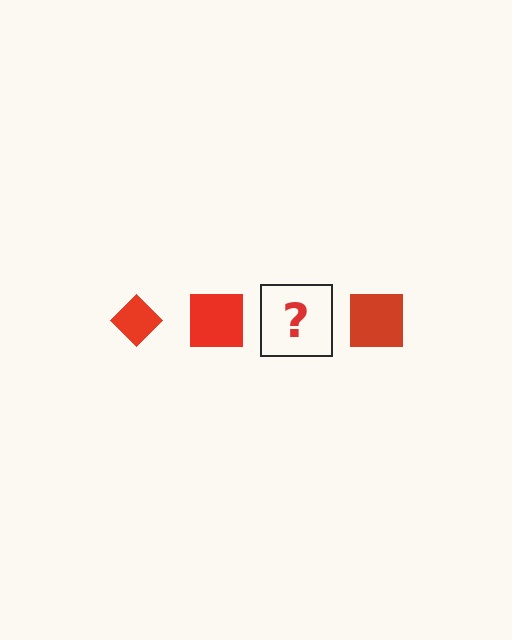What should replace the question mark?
The question mark should be replaced with a red diamond.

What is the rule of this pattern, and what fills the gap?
The rule is that the pattern cycles through diamond, square shapes in red. The gap should be filled with a red diamond.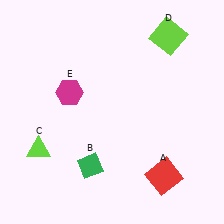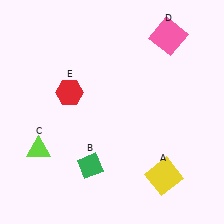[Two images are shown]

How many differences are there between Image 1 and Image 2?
There are 3 differences between the two images.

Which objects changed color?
A changed from red to yellow. D changed from lime to pink. E changed from magenta to red.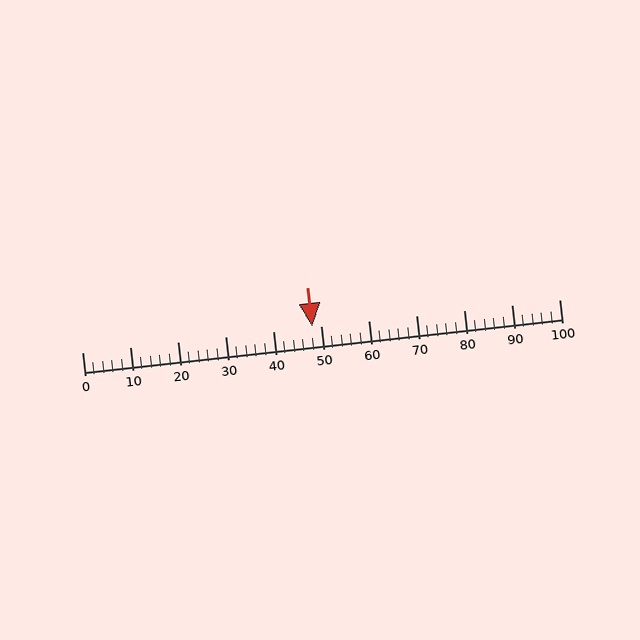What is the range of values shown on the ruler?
The ruler shows values from 0 to 100.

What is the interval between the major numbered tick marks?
The major tick marks are spaced 10 units apart.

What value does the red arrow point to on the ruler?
The red arrow points to approximately 48.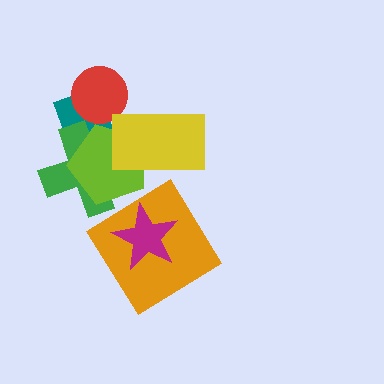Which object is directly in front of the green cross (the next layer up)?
The lime pentagon is directly in front of the green cross.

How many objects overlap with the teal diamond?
3 objects overlap with the teal diamond.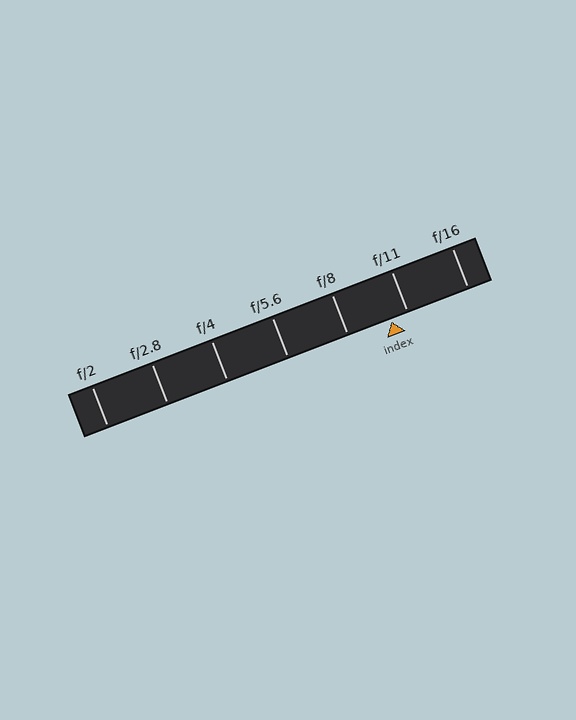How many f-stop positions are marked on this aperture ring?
There are 7 f-stop positions marked.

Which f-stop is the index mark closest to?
The index mark is closest to f/11.